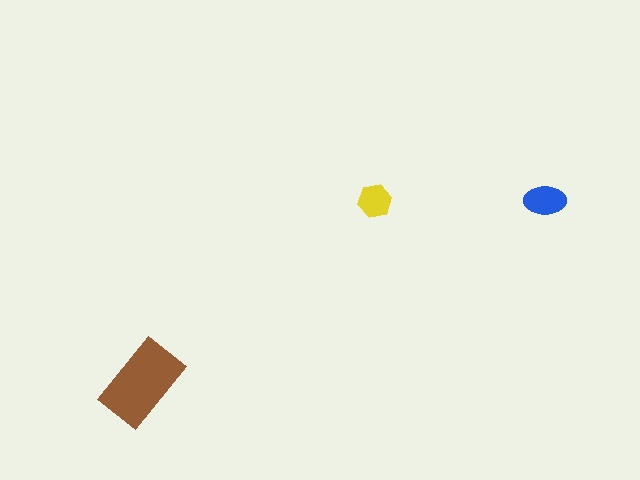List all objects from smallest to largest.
The yellow hexagon, the blue ellipse, the brown rectangle.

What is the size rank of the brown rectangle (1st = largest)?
1st.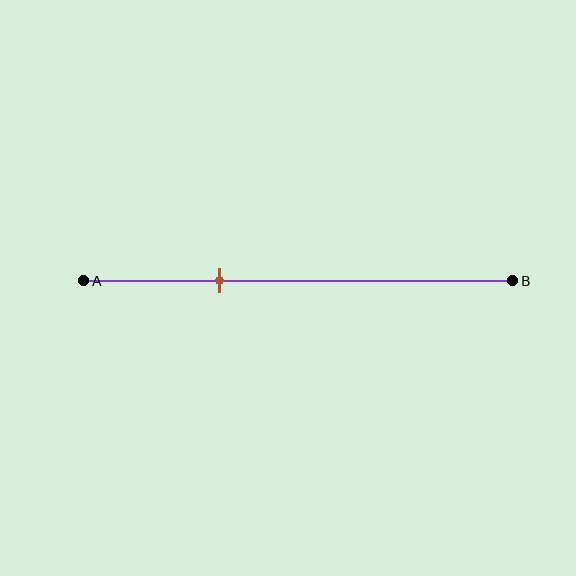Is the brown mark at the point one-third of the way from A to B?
Yes, the mark is approximately at the one-third point.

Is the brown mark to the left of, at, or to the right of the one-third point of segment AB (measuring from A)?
The brown mark is approximately at the one-third point of segment AB.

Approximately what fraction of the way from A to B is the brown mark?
The brown mark is approximately 30% of the way from A to B.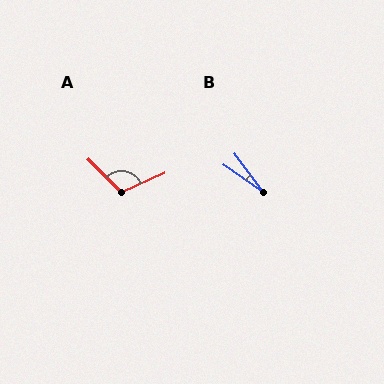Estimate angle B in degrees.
Approximately 18 degrees.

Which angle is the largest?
A, at approximately 110 degrees.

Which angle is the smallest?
B, at approximately 18 degrees.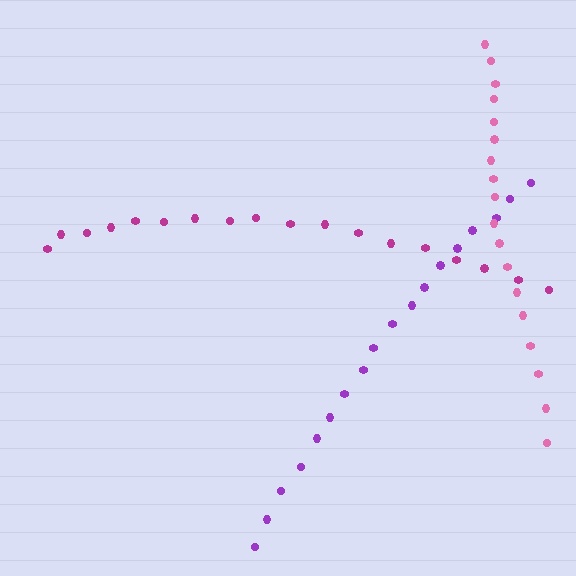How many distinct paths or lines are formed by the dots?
There are 3 distinct paths.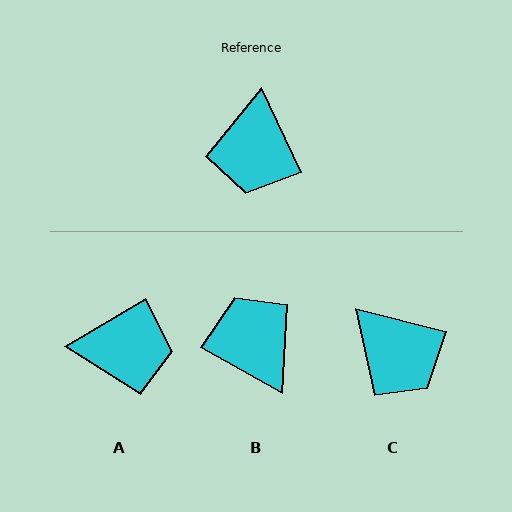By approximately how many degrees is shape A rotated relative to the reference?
Approximately 96 degrees counter-clockwise.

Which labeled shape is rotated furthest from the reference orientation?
B, about 145 degrees away.